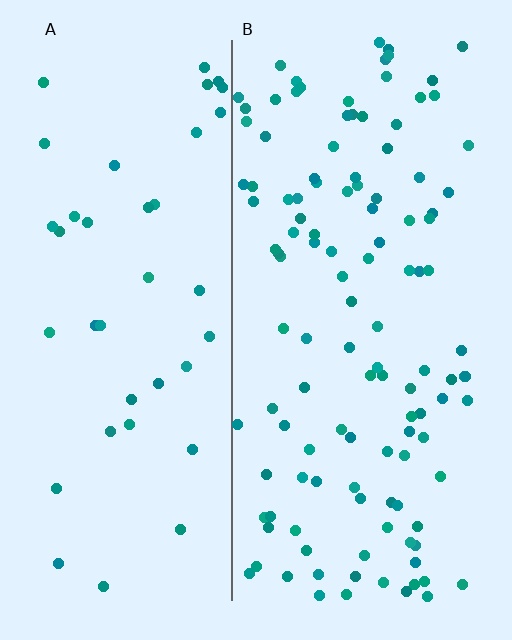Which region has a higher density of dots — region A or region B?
B (the right).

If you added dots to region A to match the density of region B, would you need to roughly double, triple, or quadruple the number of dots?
Approximately triple.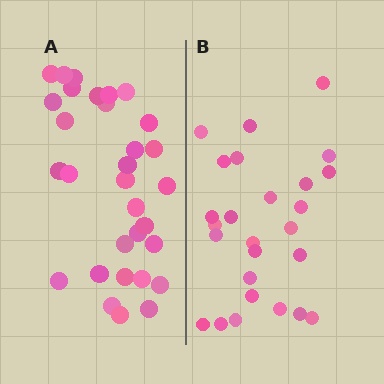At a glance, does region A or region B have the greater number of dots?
Region A (the left region) has more dots.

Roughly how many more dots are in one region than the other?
Region A has about 5 more dots than region B.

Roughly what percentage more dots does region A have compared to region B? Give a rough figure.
About 20% more.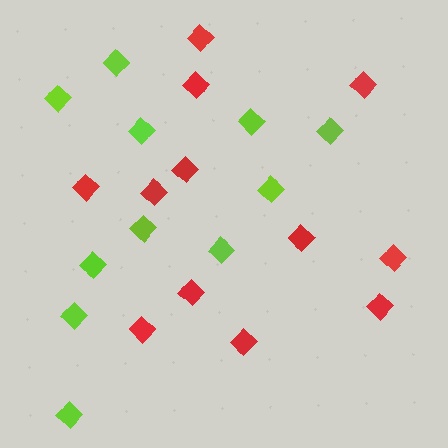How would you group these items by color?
There are 2 groups: one group of red diamonds (12) and one group of lime diamonds (11).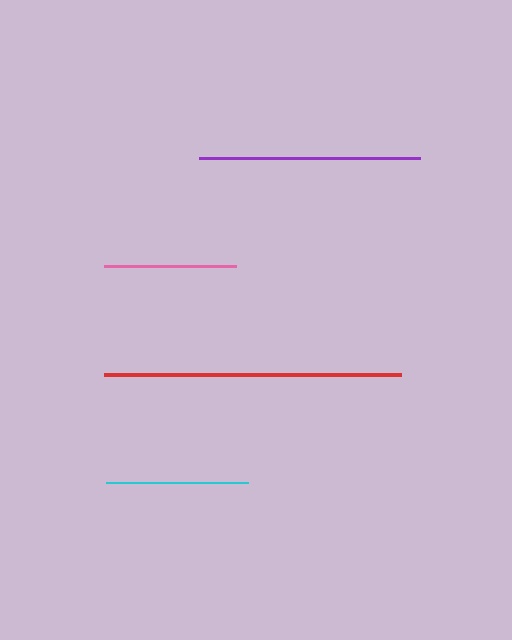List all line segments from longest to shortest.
From longest to shortest: red, purple, cyan, pink.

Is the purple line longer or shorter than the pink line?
The purple line is longer than the pink line.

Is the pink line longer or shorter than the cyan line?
The cyan line is longer than the pink line.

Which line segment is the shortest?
The pink line is the shortest at approximately 131 pixels.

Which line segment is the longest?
The red line is the longest at approximately 296 pixels.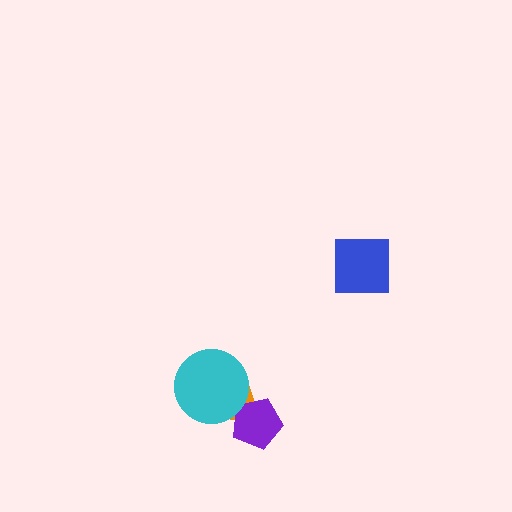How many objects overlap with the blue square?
0 objects overlap with the blue square.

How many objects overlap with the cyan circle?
1 object overlaps with the cyan circle.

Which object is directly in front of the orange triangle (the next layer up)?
The purple pentagon is directly in front of the orange triangle.